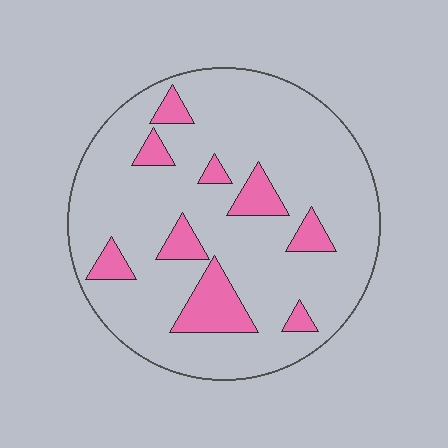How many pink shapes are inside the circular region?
9.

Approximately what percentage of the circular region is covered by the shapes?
Approximately 15%.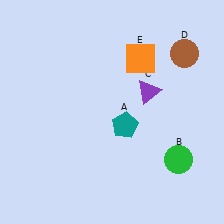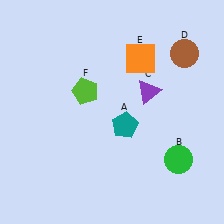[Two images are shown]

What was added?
A lime pentagon (F) was added in Image 2.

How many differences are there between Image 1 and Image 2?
There is 1 difference between the two images.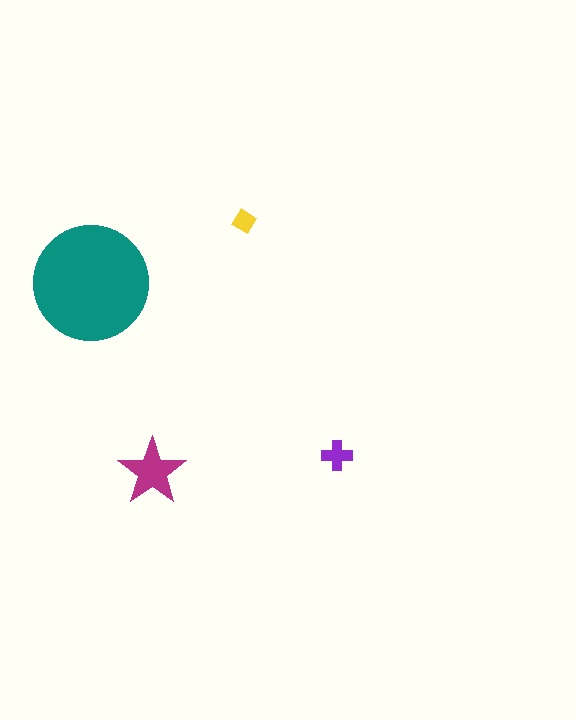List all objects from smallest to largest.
The yellow diamond, the purple cross, the magenta star, the teal circle.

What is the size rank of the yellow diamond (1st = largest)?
4th.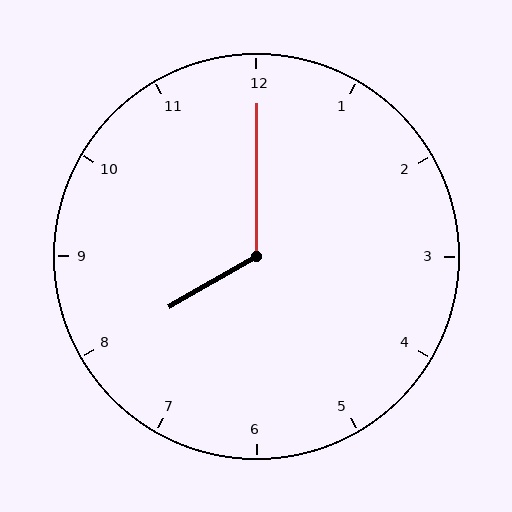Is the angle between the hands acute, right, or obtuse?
It is obtuse.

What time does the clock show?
8:00.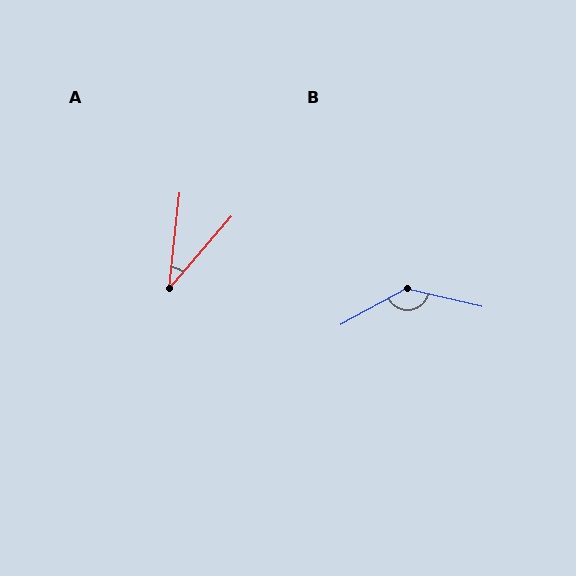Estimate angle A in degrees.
Approximately 34 degrees.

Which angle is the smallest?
A, at approximately 34 degrees.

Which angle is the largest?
B, at approximately 138 degrees.